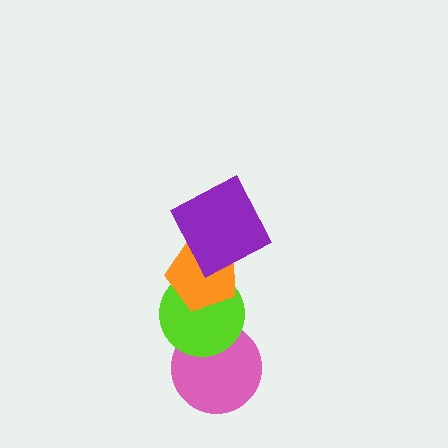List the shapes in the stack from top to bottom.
From top to bottom: the purple square, the orange pentagon, the lime circle, the pink circle.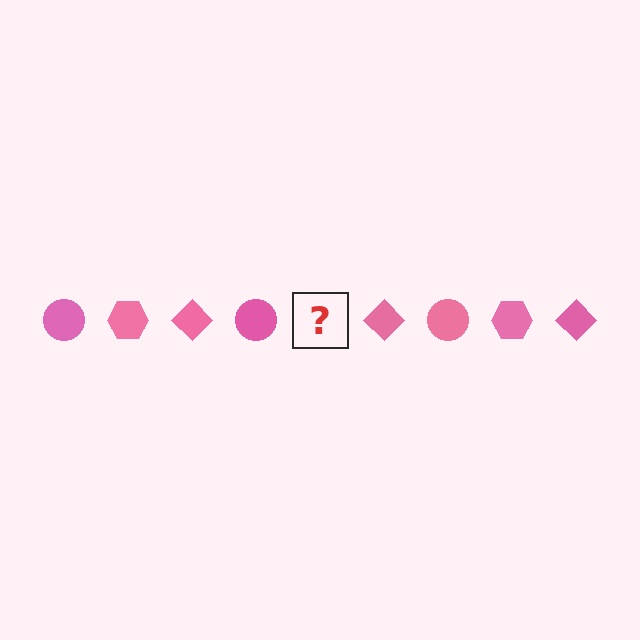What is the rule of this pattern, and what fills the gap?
The rule is that the pattern cycles through circle, hexagon, diamond shapes in pink. The gap should be filled with a pink hexagon.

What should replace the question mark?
The question mark should be replaced with a pink hexagon.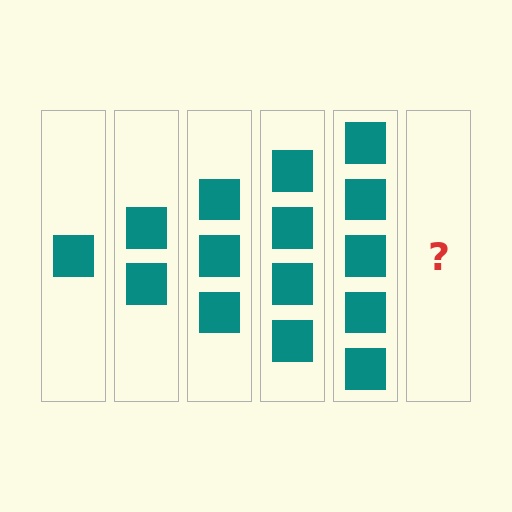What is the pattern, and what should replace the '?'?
The pattern is that each step adds one more square. The '?' should be 6 squares.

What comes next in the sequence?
The next element should be 6 squares.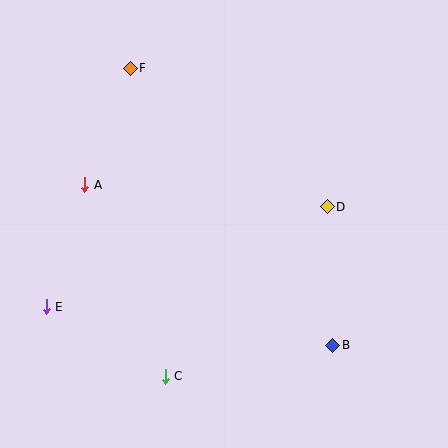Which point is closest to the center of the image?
Point D at (327, 207) is closest to the center.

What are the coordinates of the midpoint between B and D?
The midpoint between B and D is at (330, 276).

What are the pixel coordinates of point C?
Point C is at (165, 376).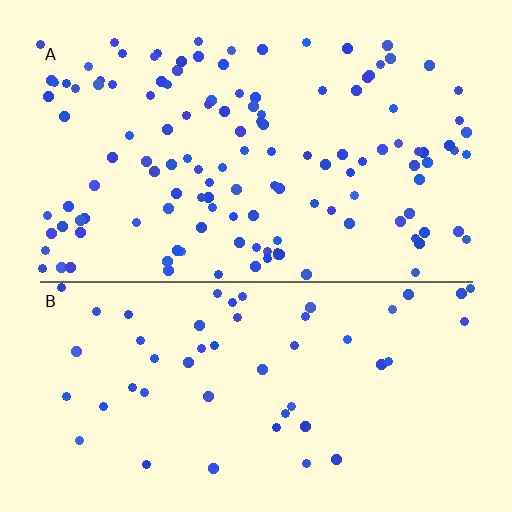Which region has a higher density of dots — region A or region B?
A (the top).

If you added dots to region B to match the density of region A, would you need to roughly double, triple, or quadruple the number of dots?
Approximately triple.